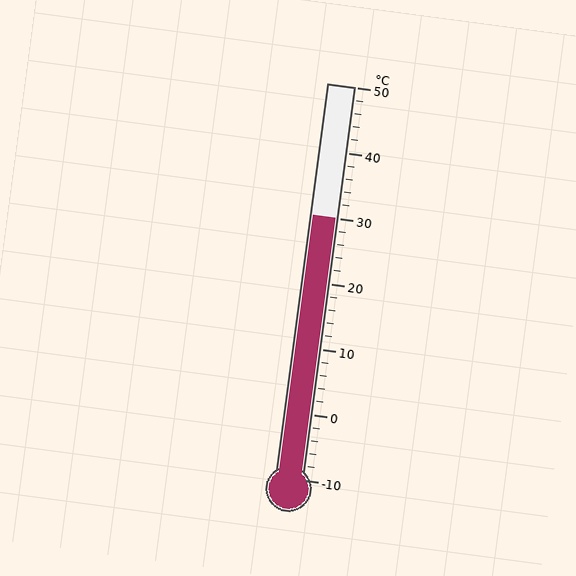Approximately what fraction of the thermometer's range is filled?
The thermometer is filled to approximately 65% of its range.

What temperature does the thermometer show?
The thermometer shows approximately 30°C.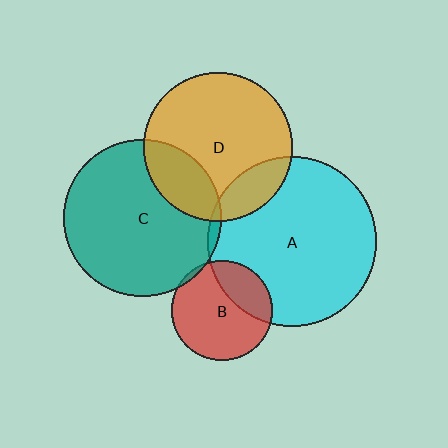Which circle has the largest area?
Circle A (cyan).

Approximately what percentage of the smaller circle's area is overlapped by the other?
Approximately 20%.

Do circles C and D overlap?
Yes.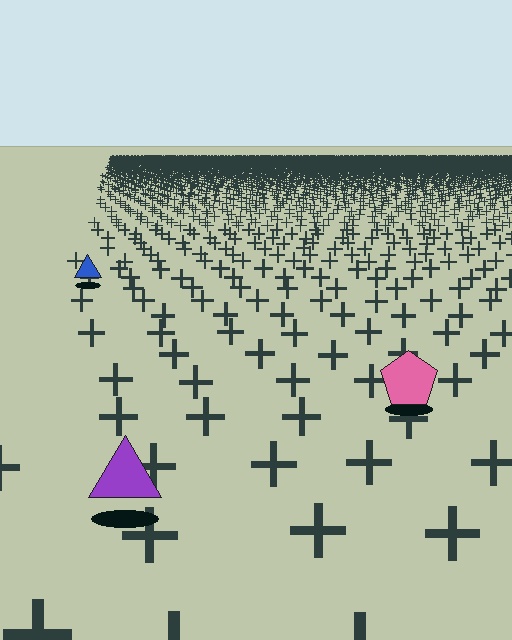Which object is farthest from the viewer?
The blue triangle is farthest from the viewer. It appears smaller and the ground texture around it is denser.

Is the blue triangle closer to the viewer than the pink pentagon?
No. The pink pentagon is closer — you can tell from the texture gradient: the ground texture is coarser near it.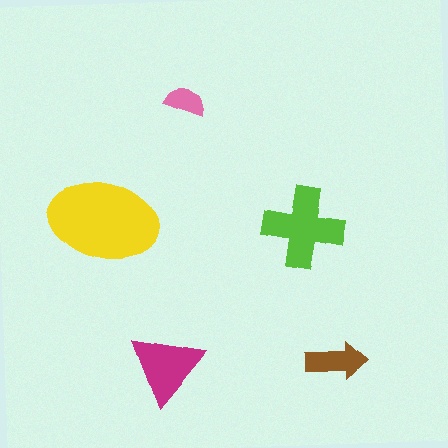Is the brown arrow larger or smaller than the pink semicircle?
Larger.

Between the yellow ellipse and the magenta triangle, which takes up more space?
The yellow ellipse.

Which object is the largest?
The yellow ellipse.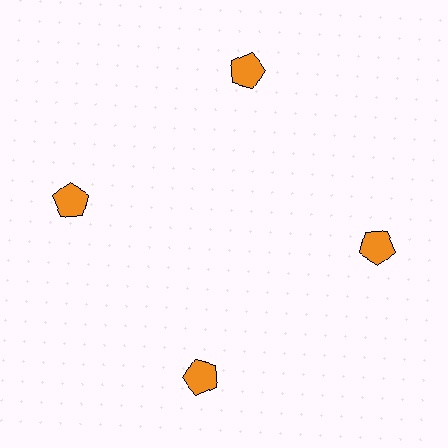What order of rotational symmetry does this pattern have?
This pattern has 4-fold rotational symmetry.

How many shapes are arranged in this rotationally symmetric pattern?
There are 4 shapes, arranged in 4 groups of 1.